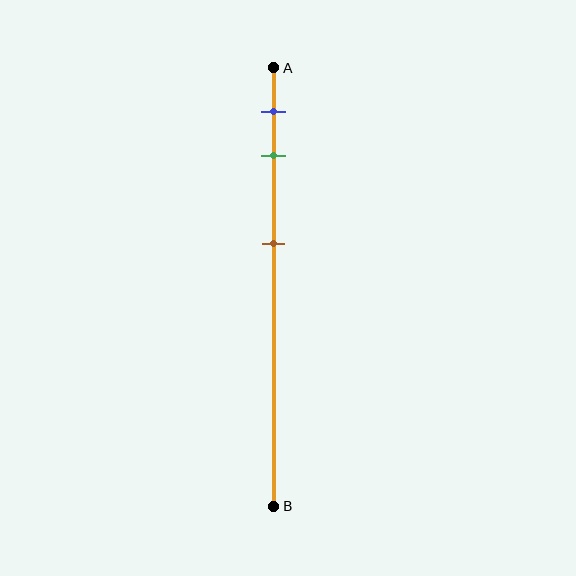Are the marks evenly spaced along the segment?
No, the marks are not evenly spaced.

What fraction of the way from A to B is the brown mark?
The brown mark is approximately 40% (0.4) of the way from A to B.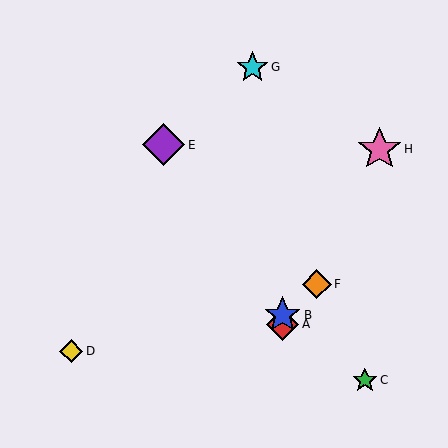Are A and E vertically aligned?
No, A is at x≈283 and E is at x≈163.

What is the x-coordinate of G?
Object G is at x≈252.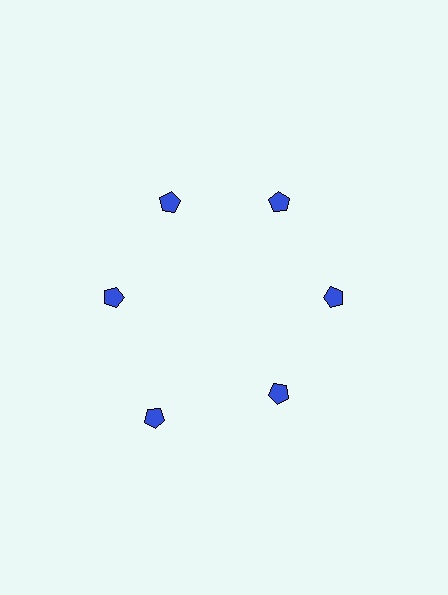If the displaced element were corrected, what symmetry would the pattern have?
It would have 6-fold rotational symmetry — the pattern would map onto itself every 60 degrees.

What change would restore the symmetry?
The symmetry would be restored by moving it inward, back onto the ring so that all 6 pentagons sit at equal angles and equal distance from the center.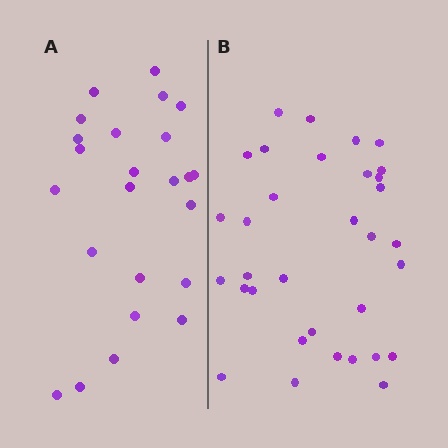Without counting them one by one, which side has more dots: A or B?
Region B (the right region) has more dots.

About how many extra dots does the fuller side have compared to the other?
Region B has roughly 8 or so more dots than region A.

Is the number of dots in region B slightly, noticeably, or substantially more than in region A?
Region B has noticeably more, but not dramatically so. The ratio is roughly 1.4 to 1.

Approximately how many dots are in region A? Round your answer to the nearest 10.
About 20 dots. (The exact count is 24, which rounds to 20.)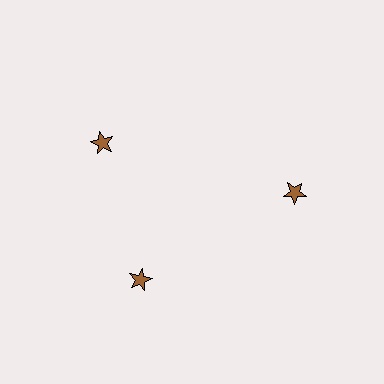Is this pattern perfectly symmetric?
No. The 3 brown stars are arranged in a ring, but one element near the 11 o'clock position is rotated out of alignment along the ring, breaking the 3-fold rotational symmetry.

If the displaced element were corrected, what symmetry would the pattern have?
It would have 3-fold rotational symmetry — the pattern would map onto itself every 120 degrees.